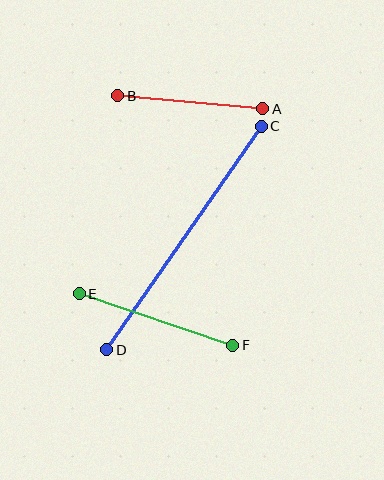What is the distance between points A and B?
The distance is approximately 146 pixels.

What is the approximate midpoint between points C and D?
The midpoint is at approximately (184, 238) pixels.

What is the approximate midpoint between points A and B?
The midpoint is at approximately (191, 102) pixels.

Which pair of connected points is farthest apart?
Points C and D are farthest apart.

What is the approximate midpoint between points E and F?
The midpoint is at approximately (156, 319) pixels.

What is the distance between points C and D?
The distance is approximately 272 pixels.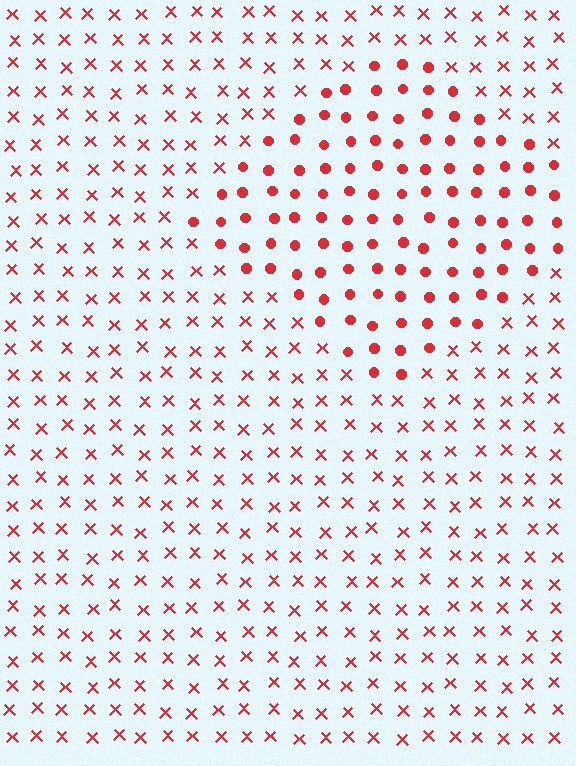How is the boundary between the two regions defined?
The boundary is defined by a change in element shape: circles inside vs. X marks outside. All elements share the same color and spacing.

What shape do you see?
I see a diamond.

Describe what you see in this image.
The image is filled with small red elements arranged in a uniform grid. A diamond-shaped region contains circles, while the surrounding area contains X marks. The boundary is defined purely by the change in element shape.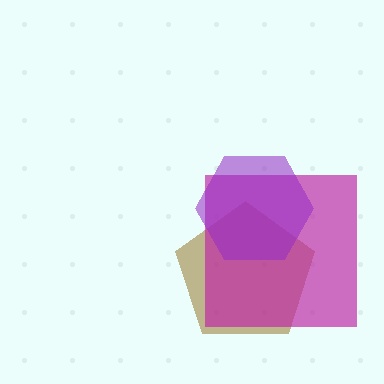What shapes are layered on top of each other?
The layered shapes are: a brown pentagon, a magenta square, a purple hexagon.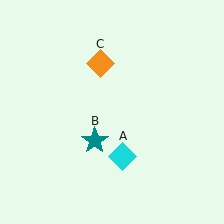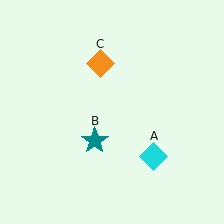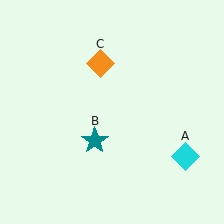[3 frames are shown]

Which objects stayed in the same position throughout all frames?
Teal star (object B) and orange diamond (object C) remained stationary.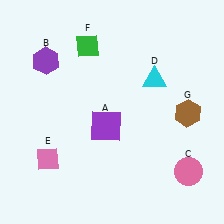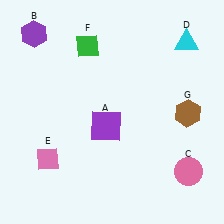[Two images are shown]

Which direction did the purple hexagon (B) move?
The purple hexagon (B) moved up.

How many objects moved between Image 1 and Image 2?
2 objects moved between the two images.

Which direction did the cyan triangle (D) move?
The cyan triangle (D) moved up.